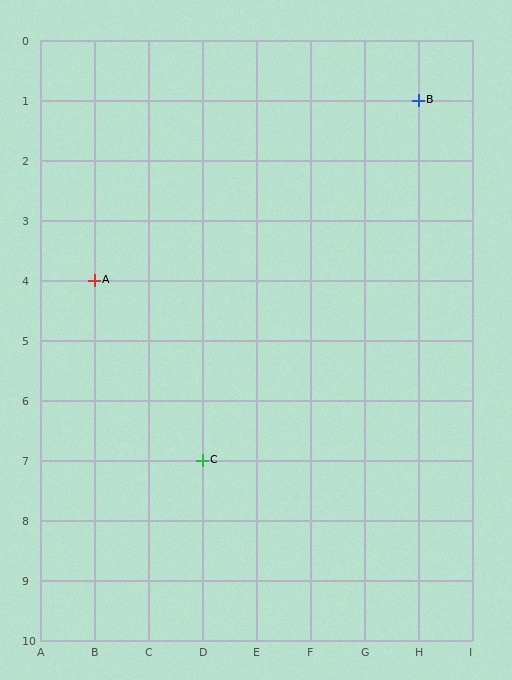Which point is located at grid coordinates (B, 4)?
Point A is at (B, 4).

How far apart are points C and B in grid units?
Points C and B are 4 columns and 6 rows apart (about 7.2 grid units diagonally).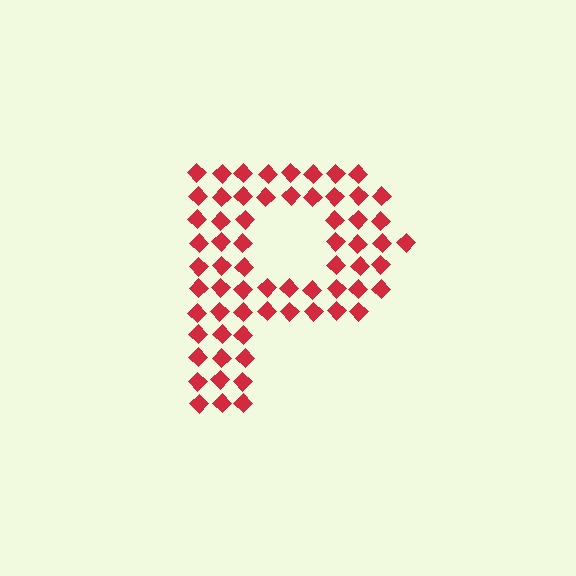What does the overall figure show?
The overall figure shows the letter P.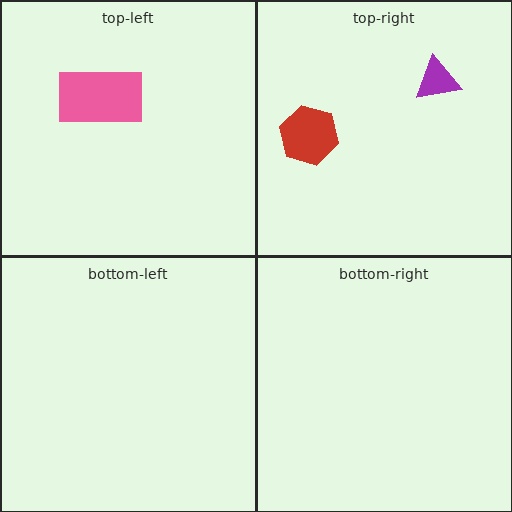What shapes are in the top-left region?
The pink rectangle.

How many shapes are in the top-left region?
1.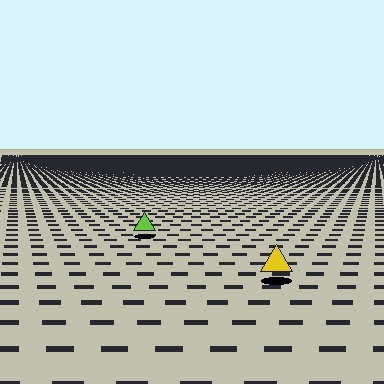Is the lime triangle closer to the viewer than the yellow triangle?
No. The yellow triangle is closer — you can tell from the texture gradient: the ground texture is coarser near it.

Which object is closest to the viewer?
The yellow triangle is closest. The texture marks near it are larger and more spread out.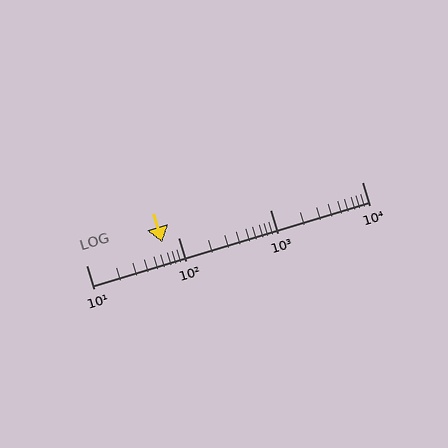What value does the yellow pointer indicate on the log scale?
The pointer indicates approximately 68.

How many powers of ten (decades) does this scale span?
The scale spans 3 decades, from 10 to 10000.